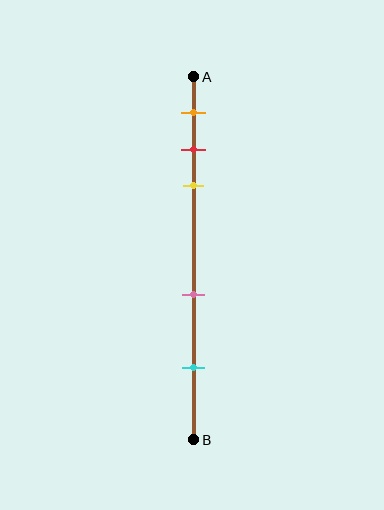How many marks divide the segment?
There are 5 marks dividing the segment.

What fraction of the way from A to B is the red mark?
The red mark is approximately 20% (0.2) of the way from A to B.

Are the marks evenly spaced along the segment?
No, the marks are not evenly spaced.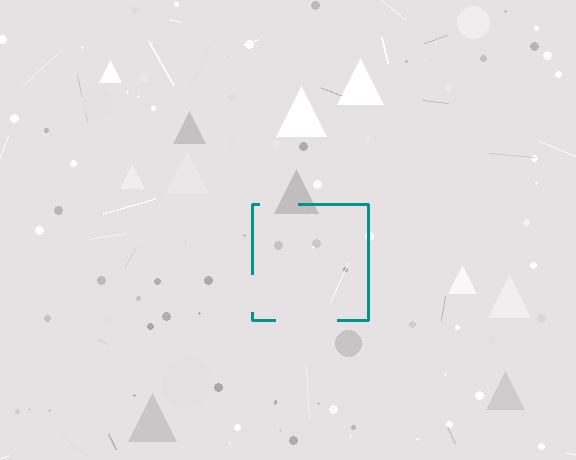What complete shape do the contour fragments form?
The contour fragments form a square.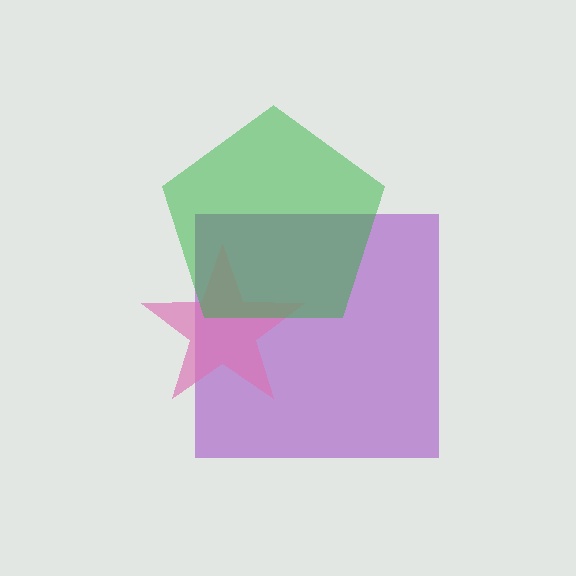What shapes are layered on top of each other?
The layered shapes are: a purple square, a pink star, a green pentagon.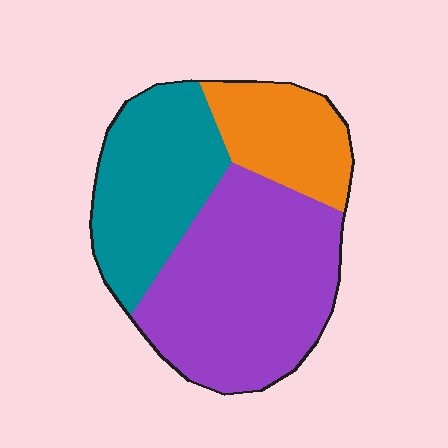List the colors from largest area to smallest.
From largest to smallest: purple, teal, orange.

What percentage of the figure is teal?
Teal covers roughly 30% of the figure.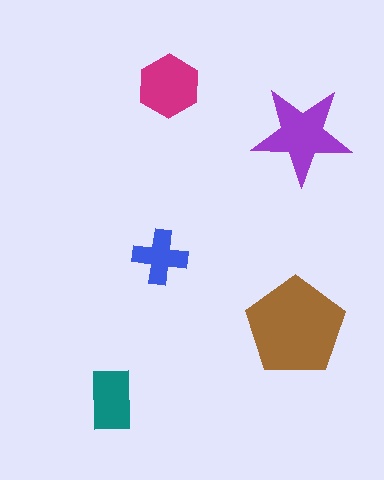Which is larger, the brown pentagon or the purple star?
The brown pentagon.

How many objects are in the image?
There are 5 objects in the image.